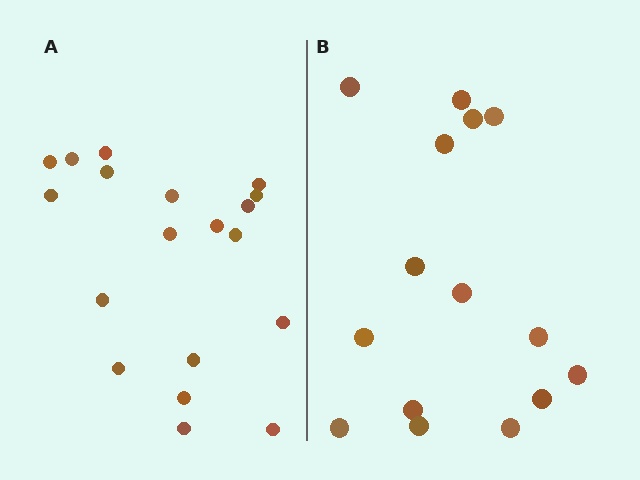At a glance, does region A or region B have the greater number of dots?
Region A (the left region) has more dots.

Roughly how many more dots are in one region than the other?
Region A has about 4 more dots than region B.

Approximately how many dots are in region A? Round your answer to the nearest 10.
About 20 dots. (The exact count is 19, which rounds to 20.)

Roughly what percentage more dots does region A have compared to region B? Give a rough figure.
About 25% more.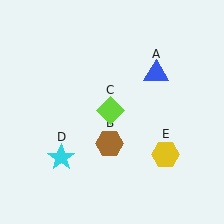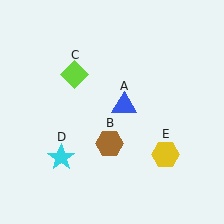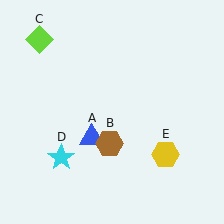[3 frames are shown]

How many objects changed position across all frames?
2 objects changed position: blue triangle (object A), lime diamond (object C).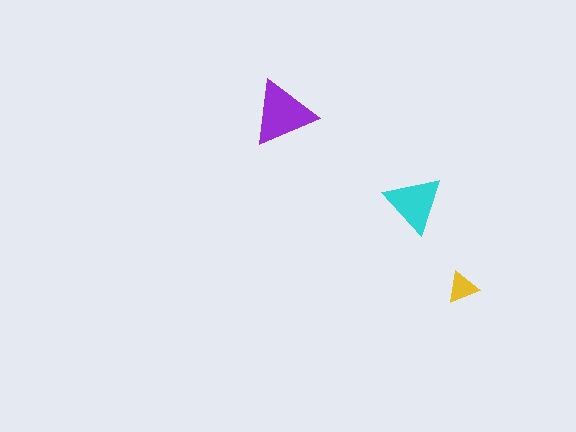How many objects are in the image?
There are 3 objects in the image.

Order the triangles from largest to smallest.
the purple one, the cyan one, the yellow one.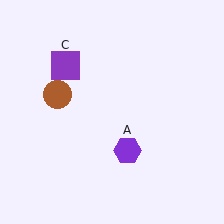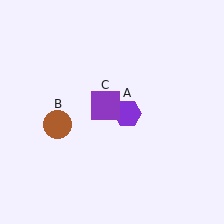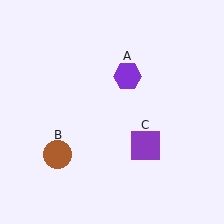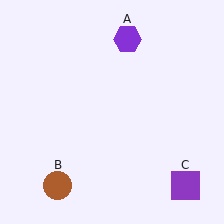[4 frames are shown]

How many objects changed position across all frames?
3 objects changed position: purple hexagon (object A), brown circle (object B), purple square (object C).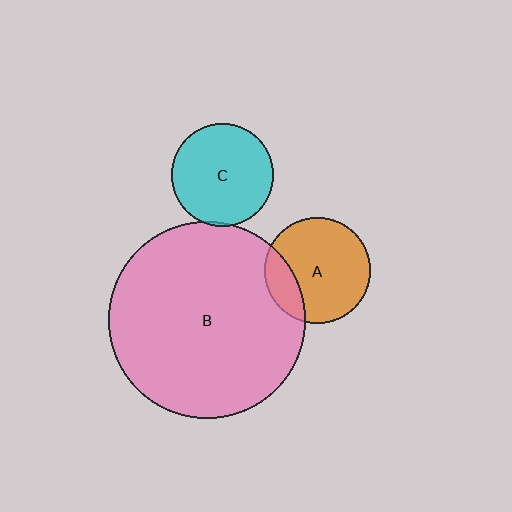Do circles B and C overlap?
Yes.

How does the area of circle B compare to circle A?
Approximately 3.4 times.